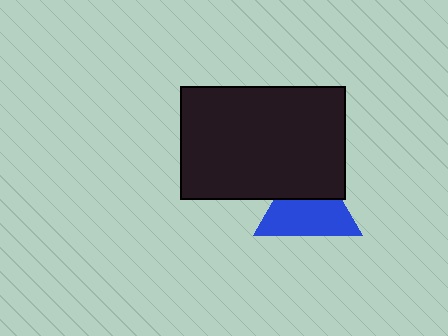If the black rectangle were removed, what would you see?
You would see the complete blue triangle.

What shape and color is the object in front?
The object in front is a black rectangle.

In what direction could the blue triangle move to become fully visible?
The blue triangle could move down. That would shift it out from behind the black rectangle entirely.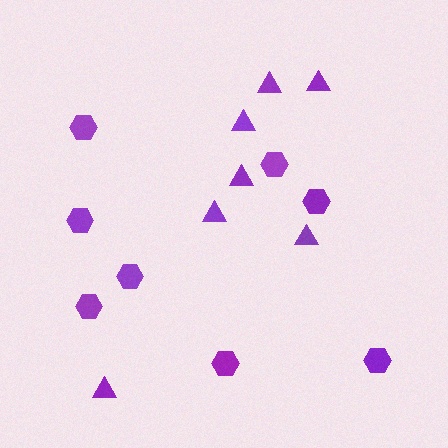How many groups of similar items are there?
There are 2 groups: one group of triangles (7) and one group of hexagons (8).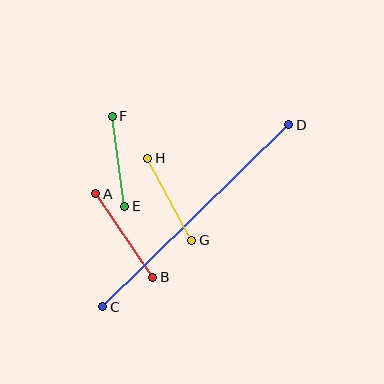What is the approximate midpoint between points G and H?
The midpoint is at approximately (170, 199) pixels.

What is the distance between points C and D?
The distance is approximately 260 pixels.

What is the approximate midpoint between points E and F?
The midpoint is at approximately (118, 161) pixels.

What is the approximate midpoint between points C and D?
The midpoint is at approximately (196, 216) pixels.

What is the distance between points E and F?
The distance is approximately 91 pixels.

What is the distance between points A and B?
The distance is approximately 101 pixels.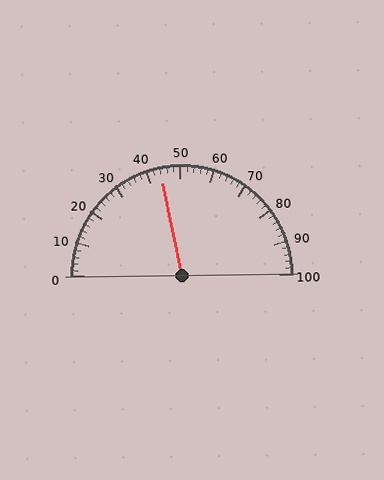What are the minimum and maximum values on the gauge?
The gauge ranges from 0 to 100.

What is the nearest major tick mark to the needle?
The nearest major tick mark is 40.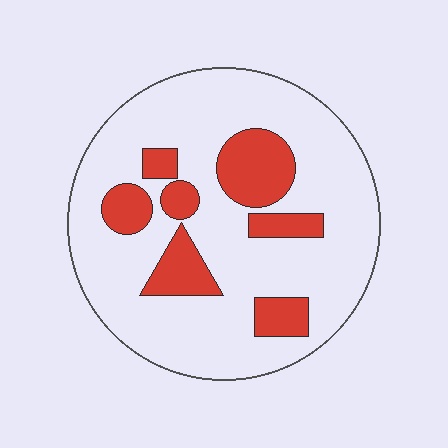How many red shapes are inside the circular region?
7.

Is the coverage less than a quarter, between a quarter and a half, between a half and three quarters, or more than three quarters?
Less than a quarter.